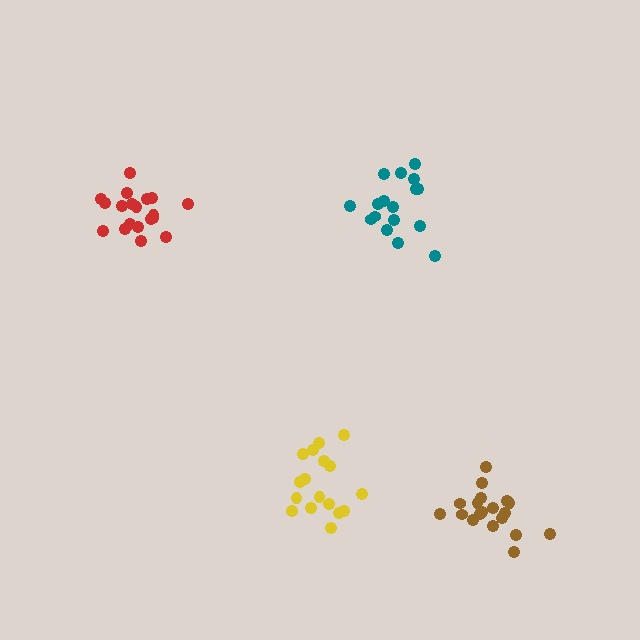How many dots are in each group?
Group 1: 17 dots, Group 2: 19 dots, Group 3: 19 dots, Group 4: 17 dots (72 total).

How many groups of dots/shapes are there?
There are 4 groups.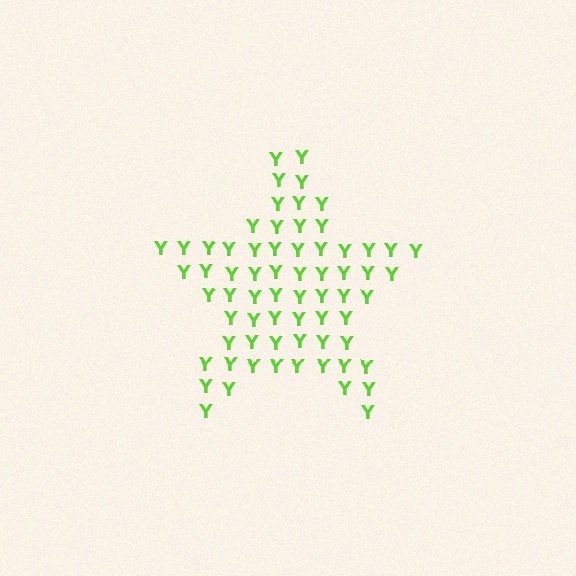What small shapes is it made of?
It is made of small letter Y's.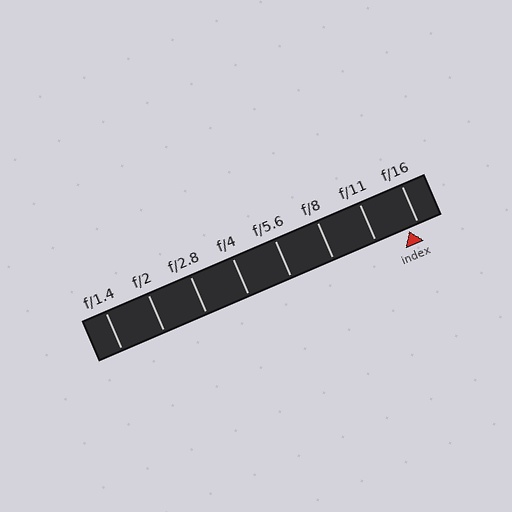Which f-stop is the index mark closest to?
The index mark is closest to f/16.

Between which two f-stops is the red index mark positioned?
The index mark is between f/11 and f/16.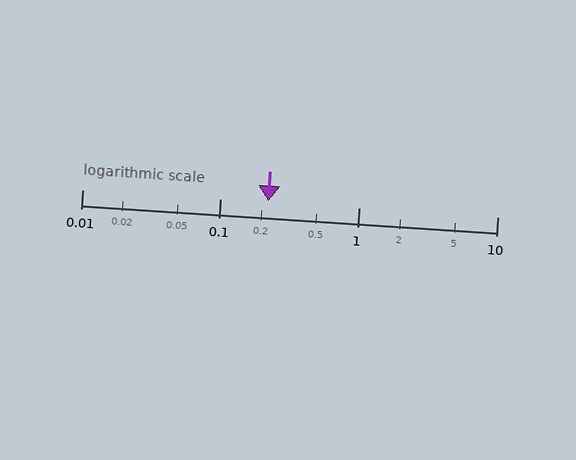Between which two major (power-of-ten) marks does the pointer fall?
The pointer is between 0.1 and 1.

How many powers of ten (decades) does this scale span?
The scale spans 3 decades, from 0.01 to 10.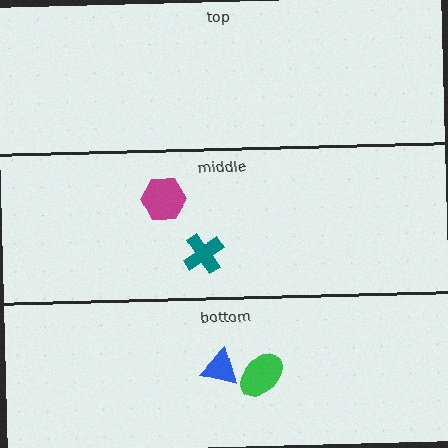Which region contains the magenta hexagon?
The middle region.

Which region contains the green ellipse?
The bottom region.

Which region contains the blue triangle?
The bottom region.